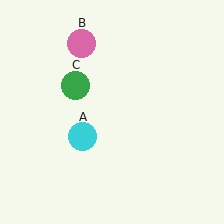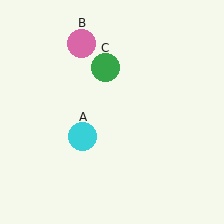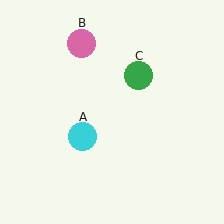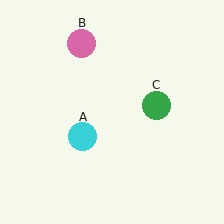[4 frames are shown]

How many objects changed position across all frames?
1 object changed position: green circle (object C).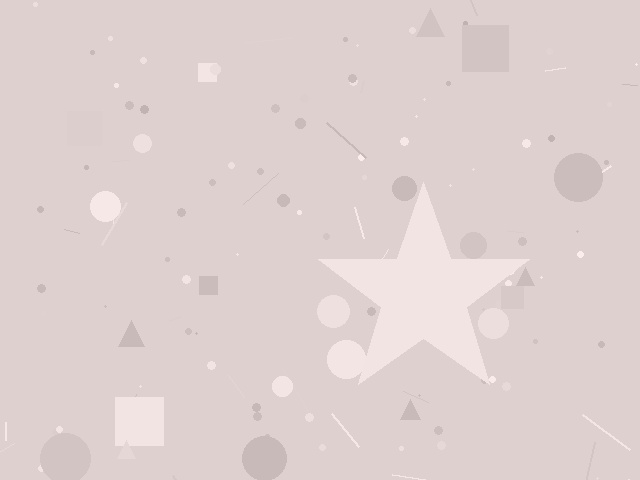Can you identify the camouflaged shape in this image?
The camouflaged shape is a star.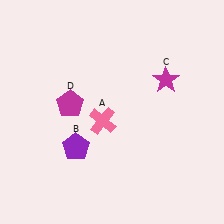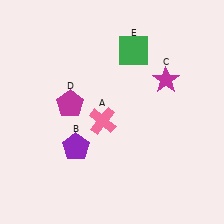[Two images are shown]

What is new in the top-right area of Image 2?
A green square (E) was added in the top-right area of Image 2.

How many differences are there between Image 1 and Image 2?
There is 1 difference between the two images.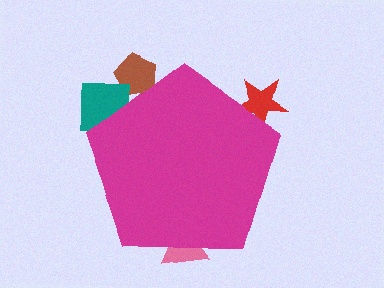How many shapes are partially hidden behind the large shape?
4 shapes are partially hidden.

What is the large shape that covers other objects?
A magenta pentagon.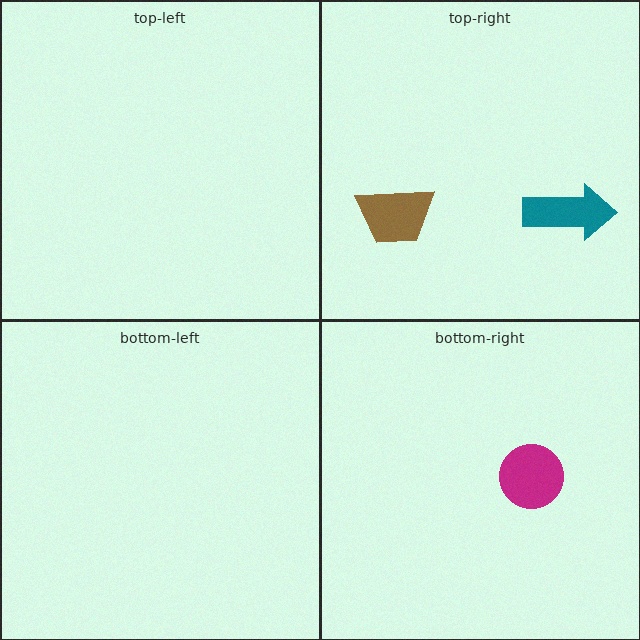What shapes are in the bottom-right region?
The magenta circle.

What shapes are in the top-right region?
The teal arrow, the brown trapezoid.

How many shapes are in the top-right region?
2.